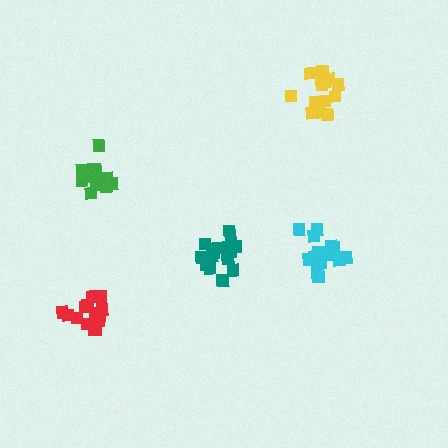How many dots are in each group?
Group 1: 14 dots, Group 2: 17 dots, Group 3: 17 dots, Group 4: 17 dots, Group 5: 14 dots (79 total).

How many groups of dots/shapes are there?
There are 5 groups.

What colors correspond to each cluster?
The clusters are colored: green, cyan, teal, red, yellow.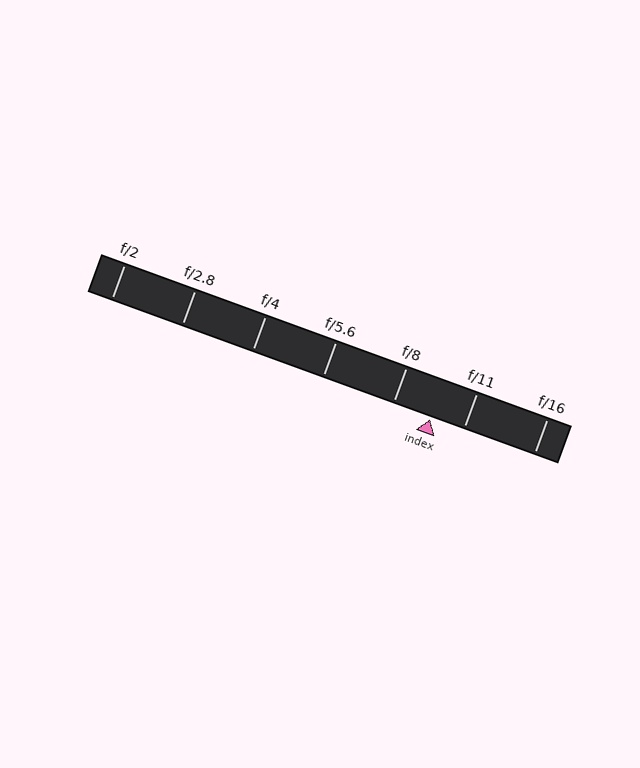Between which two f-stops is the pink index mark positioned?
The index mark is between f/8 and f/11.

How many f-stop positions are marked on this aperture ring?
There are 7 f-stop positions marked.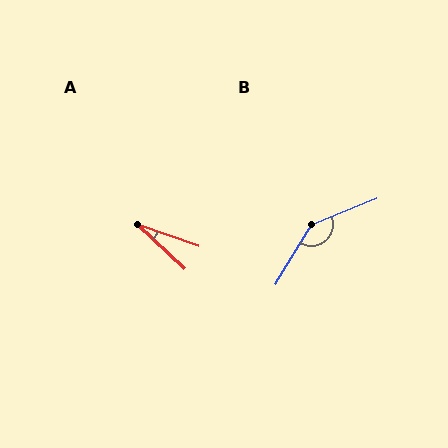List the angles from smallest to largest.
A (24°), B (143°).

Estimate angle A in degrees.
Approximately 24 degrees.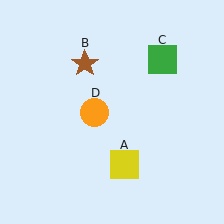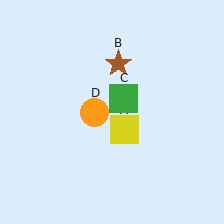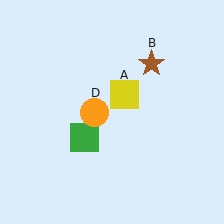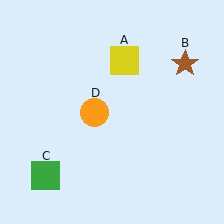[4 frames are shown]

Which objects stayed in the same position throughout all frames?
Orange circle (object D) remained stationary.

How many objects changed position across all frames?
3 objects changed position: yellow square (object A), brown star (object B), green square (object C).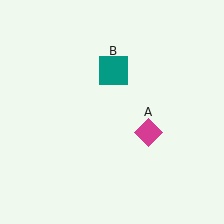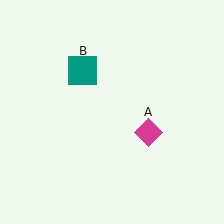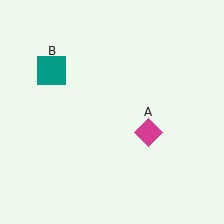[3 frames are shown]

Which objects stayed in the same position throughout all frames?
Magenta diamond (object A) remained stationary.